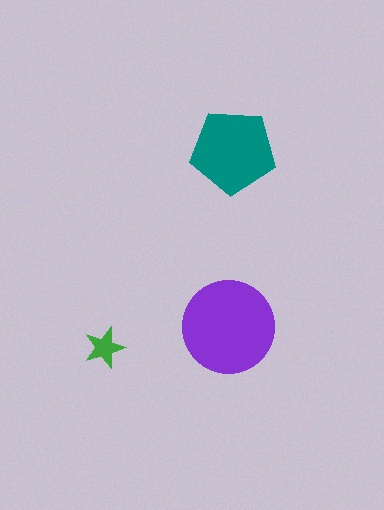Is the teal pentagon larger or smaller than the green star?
Larger.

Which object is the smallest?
The green star.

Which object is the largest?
The purple circle.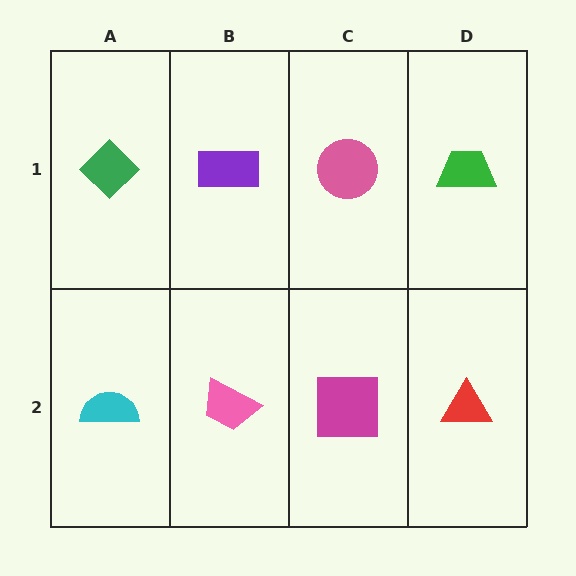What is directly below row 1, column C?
A magenta square.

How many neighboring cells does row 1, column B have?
3.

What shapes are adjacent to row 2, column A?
A green diamond (row 1, column A), a pink trapezoid (row 2, column B).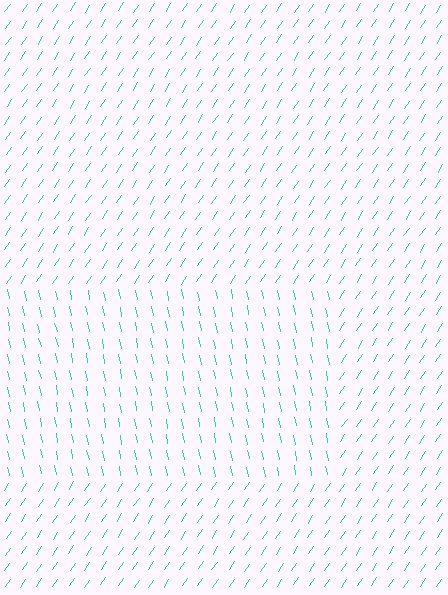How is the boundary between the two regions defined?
The boundary is defined purely by a change in line orientation (approximately 45 degrees difference). All lines are the same color and thickness.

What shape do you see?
I see a rectangle.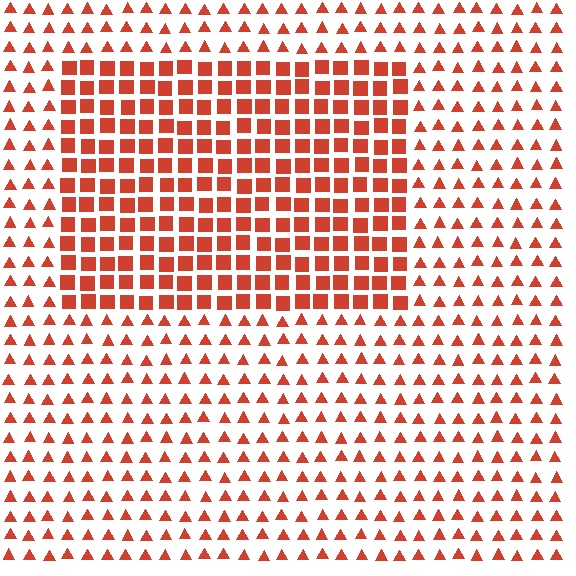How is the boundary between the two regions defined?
The boundary is defined by a change in element shape: squares inside vs. triangles outside. All elements share the same color and spacing.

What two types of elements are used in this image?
The image uses squares inside the rectangle region and triangles outside it.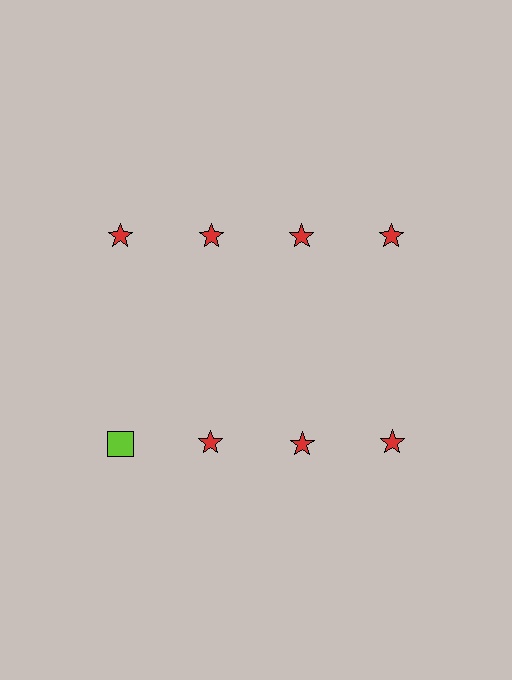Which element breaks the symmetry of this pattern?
The lime square in the second row, leftmost column breaks the symmetry. All other shapes are red stars.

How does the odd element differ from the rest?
It differs in both color (lime instead of red) and shape (square instead of star).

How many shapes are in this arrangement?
There are 8 shapes arranged in a grid pattern.